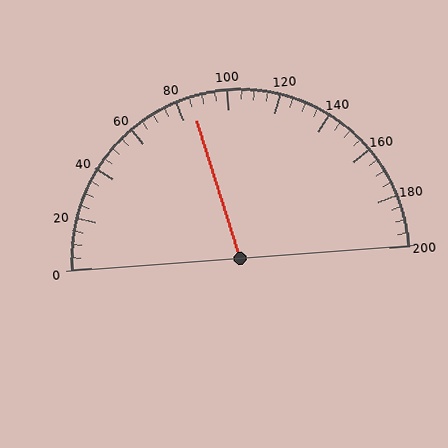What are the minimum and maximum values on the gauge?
The gauge ranges from 0 to 200.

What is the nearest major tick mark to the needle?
The nearest major tick mark is 80.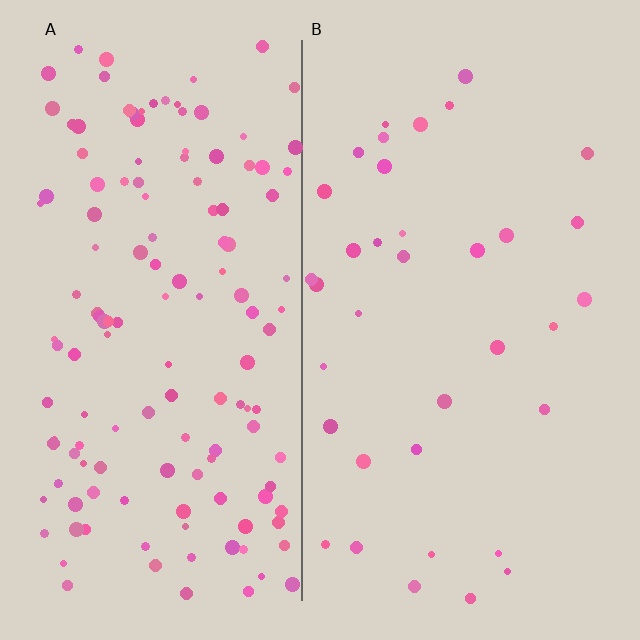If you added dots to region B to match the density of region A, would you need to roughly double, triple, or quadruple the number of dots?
Approximately quadruple.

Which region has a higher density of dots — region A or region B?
A (the left).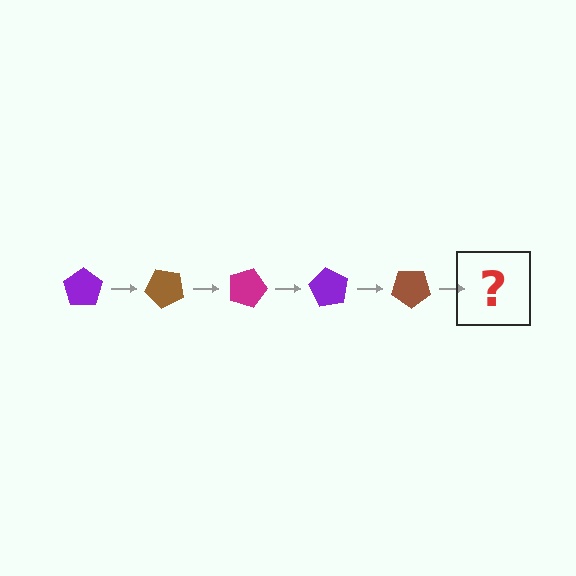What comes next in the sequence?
The next element should be a magenta pentagon, rotated 225 degrees from the start.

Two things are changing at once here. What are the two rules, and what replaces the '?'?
The two rules are that it rotates 45 degrees each step and the color cycles through purple, brown, and magenta. The '?' should be a magenta pentagon, rotated 225 degrees from the start.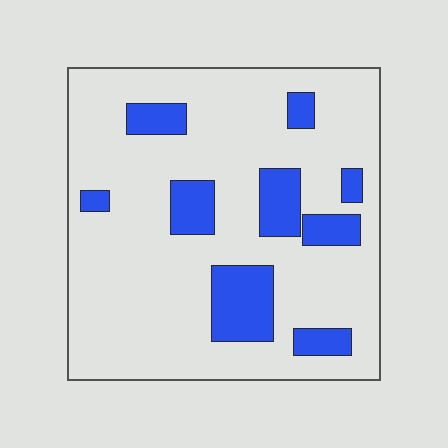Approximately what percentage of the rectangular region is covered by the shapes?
Approximately 20%.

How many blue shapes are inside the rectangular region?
9.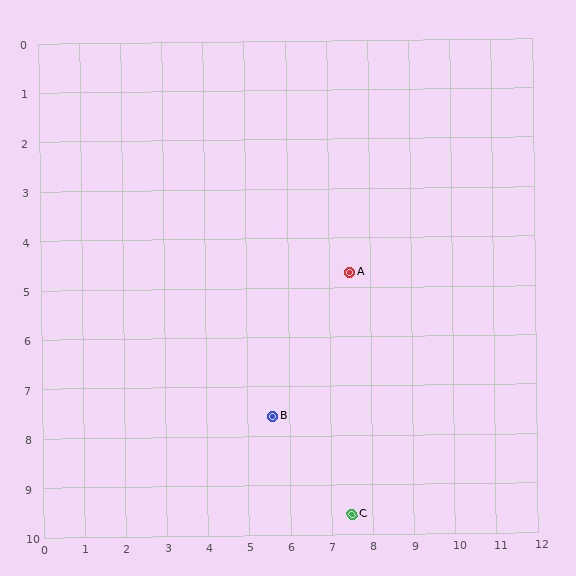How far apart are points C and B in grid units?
Points C and B are about 2.8 grid units apart.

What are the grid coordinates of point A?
Point A is at approximately (7.5, 4.7).